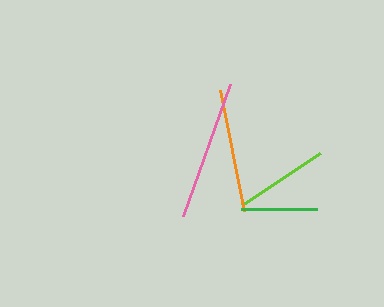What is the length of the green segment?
The green segment is approximately 77 pixels long.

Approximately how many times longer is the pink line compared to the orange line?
The pink line is approximately 1.1 times the length of the orange line.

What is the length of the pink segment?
The pink segment is approximately 140 pixels long.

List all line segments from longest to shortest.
From longest to shortest: pink, orange, lime, green.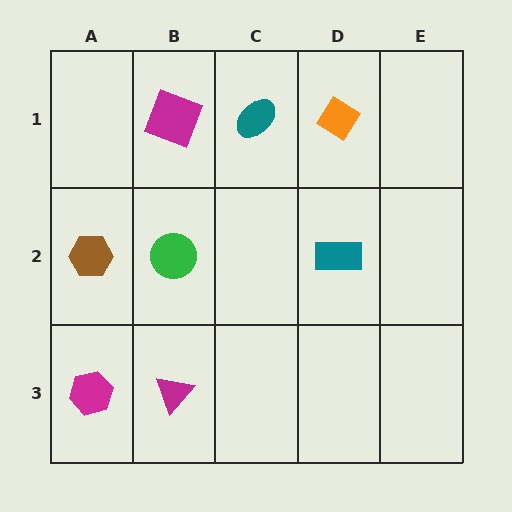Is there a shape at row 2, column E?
No, that cell is empty.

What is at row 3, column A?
A magenta hexagon.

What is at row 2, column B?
A green circle.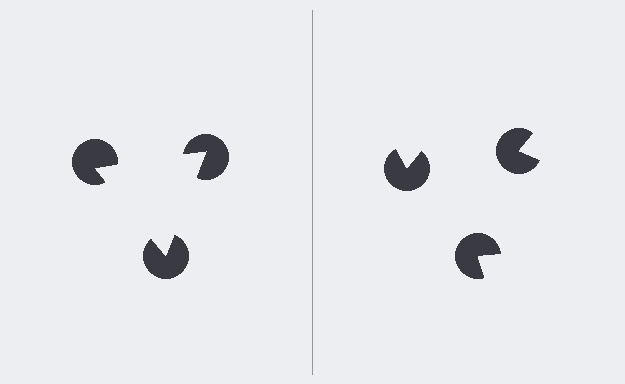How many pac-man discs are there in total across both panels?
6 — 3 on each side.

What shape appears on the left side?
An illusory triangle.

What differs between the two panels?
The pac-man discs are positioned identically on both sides; only the wedge orientations differ. On the left they align to a triangle; on the right they are misaligned.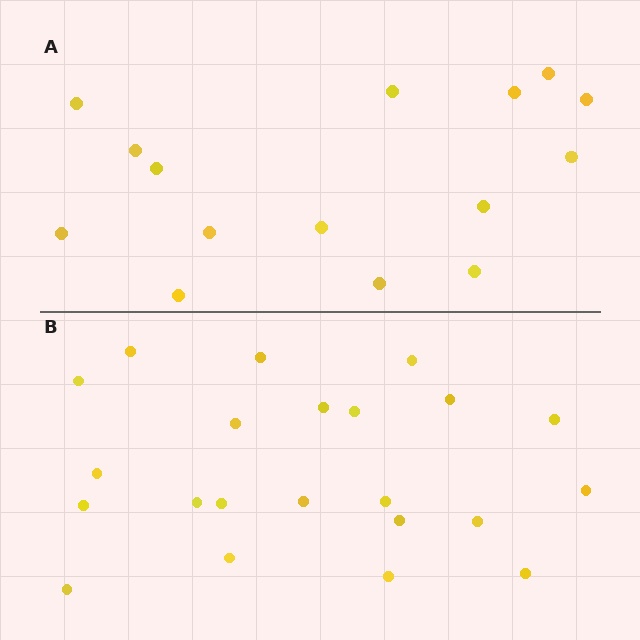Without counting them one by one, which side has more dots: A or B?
Region B (the bottom region) has more dots.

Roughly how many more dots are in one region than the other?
Region B has roughly 8 or so more dots than region A.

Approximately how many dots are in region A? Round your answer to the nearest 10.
About 20 dots. (The exact count is 15, which rounds to 20.)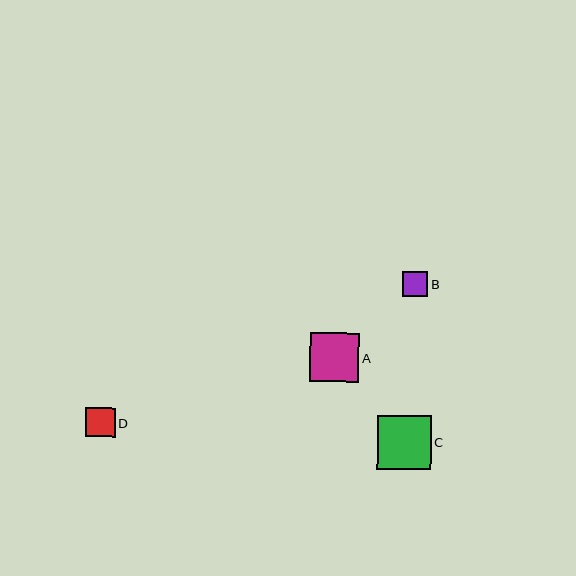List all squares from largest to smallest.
From largest to smallest: C, A, D, B.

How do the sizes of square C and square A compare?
Square C and square A are approximately the same size.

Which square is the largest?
Square C is the largest with a size of approximately 54 pixels.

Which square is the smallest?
Square B is the smallest with a size of approximately 25 pixels.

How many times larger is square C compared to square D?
Square C is approximately 1.8 times the size of square D.